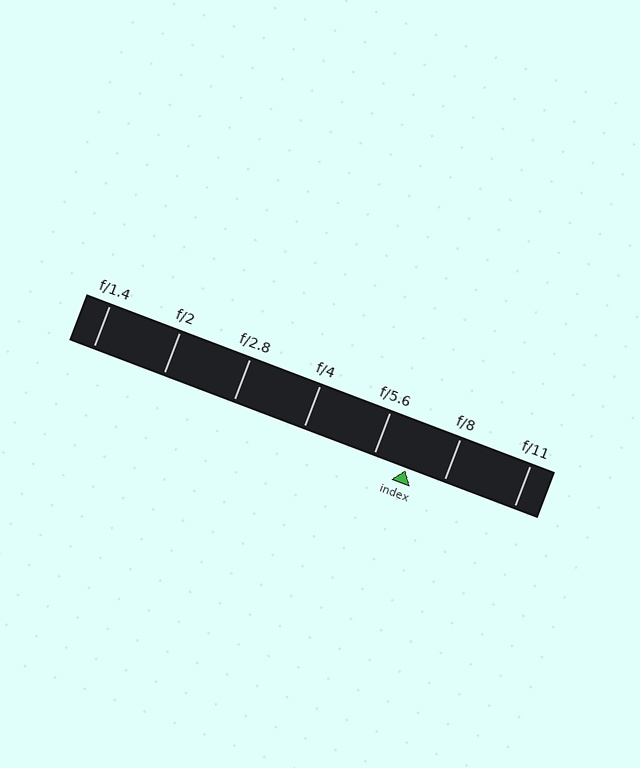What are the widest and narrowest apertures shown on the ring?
The widest aperture shown is f/1.4 and the narrowest is f/11.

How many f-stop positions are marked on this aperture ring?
There are 7 f-stop positions marked.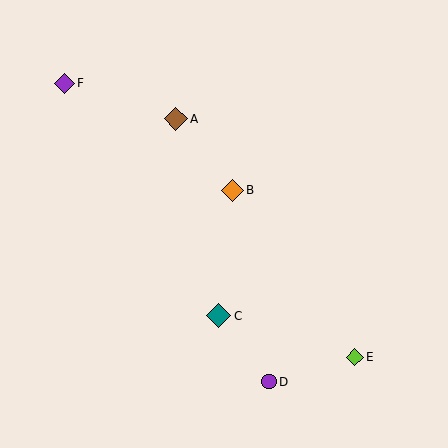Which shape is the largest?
The teal diamond (labeled C) is the largest.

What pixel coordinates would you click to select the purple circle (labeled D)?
Click at (269, 382) to select the purple circle D.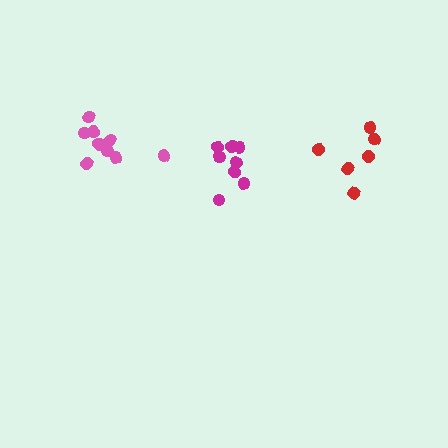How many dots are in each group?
Group 1: 8 dots, Group 2: 10 dots, Group 3: 6 dots (24 total).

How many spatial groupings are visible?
There are 3 spatial groupings.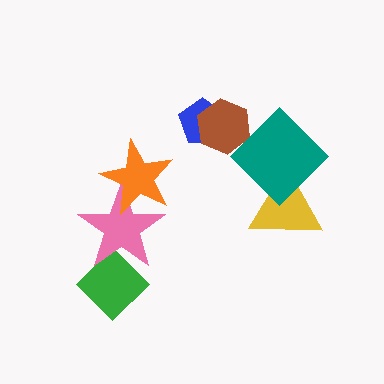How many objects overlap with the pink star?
2 objects overlap with the pink star.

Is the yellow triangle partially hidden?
Yes, it is partially covered by another shape.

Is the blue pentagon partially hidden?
Yes, it is partially covered by another shape.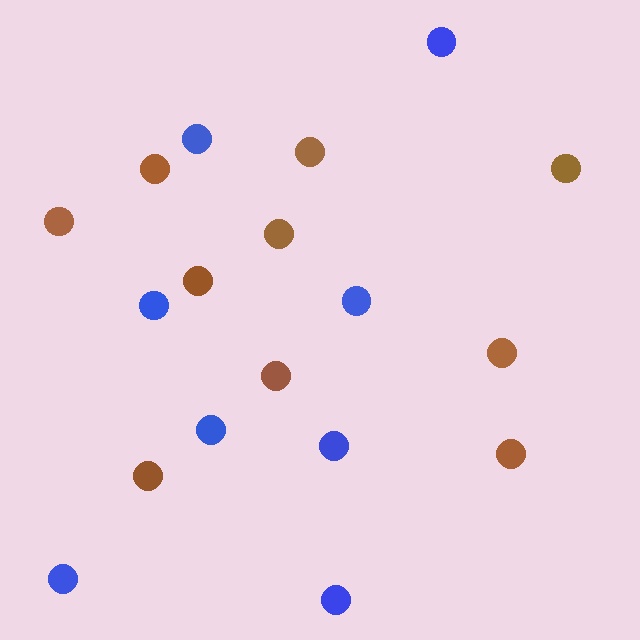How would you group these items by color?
There are 2 groups: one group of brown circles (10) and one group of blue circles (8).